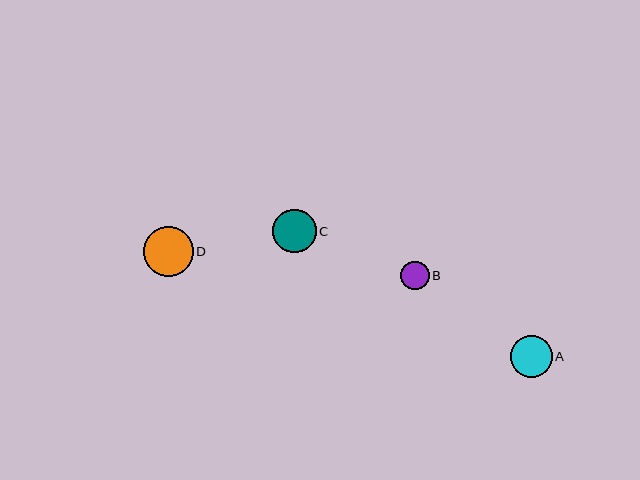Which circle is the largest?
Circle D is the largest with a size of approximately 50 pixels.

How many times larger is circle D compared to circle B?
Circle D is approximately 1.8 times the size of circle B.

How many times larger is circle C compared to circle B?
Circle C is approximately 1.5 times the size of circle B.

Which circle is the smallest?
Circle B is the smallest with a size of approximately 28 pixels.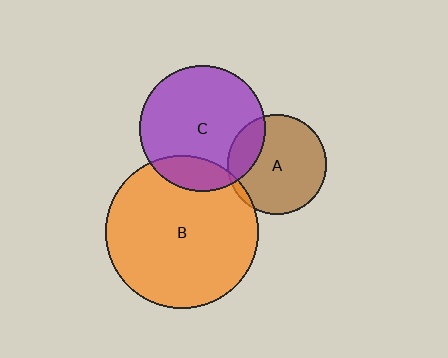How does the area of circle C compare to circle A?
Approximately 1.6 times.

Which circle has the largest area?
Circle B (orange).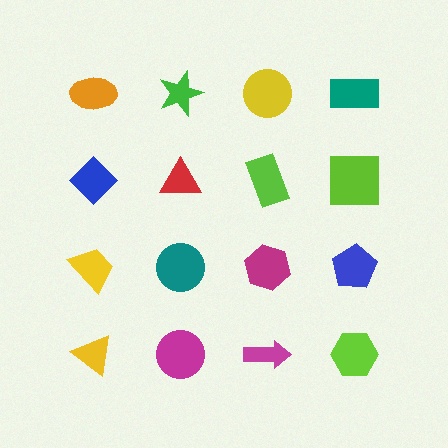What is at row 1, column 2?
A green star.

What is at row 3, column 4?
A blue pentagon.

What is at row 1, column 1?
An orange ellipse.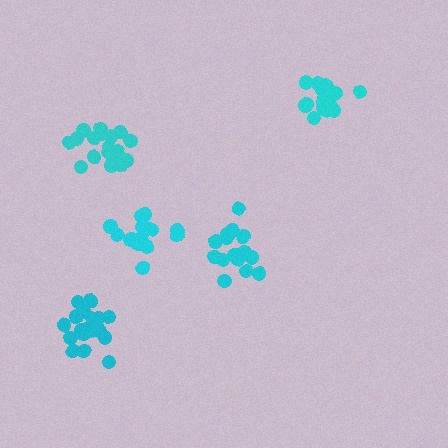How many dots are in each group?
Group 1: 18 dots, Group 2: 15 dots, Group 3: 16 dots, Group 4: 19 dots, Group 5: 16 dots (84 total).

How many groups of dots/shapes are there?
There are 5 groups.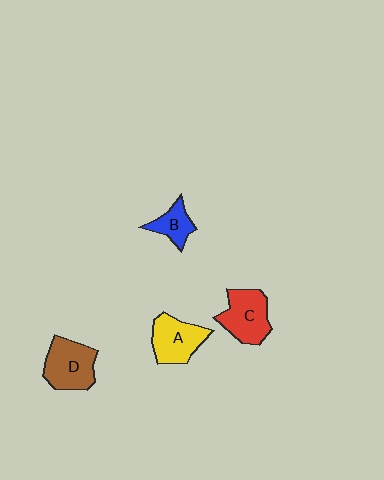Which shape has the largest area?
Shape D (brown).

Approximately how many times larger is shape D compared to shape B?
Approximately 1.9 times.